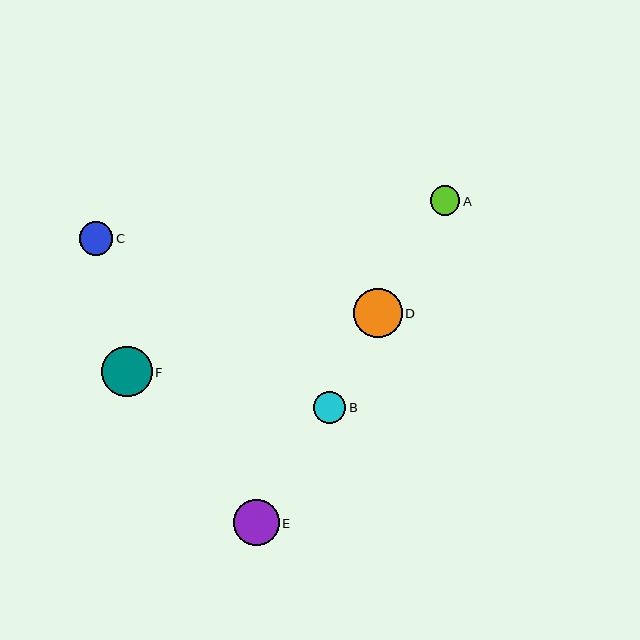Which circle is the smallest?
Circle A is the smallest with a size of approximately 29 pixels.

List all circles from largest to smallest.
From largest to smallest: F, D, E, C, B, A.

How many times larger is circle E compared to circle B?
Circle E is approximately 1.4 times the size of circle B.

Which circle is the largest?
Circle F is the largest with a size of approximately 51 pixels.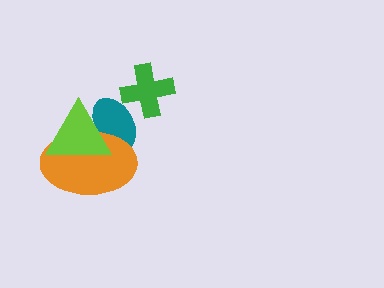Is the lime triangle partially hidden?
No, no other shape covers it.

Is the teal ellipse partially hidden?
Yes, it is partially covered by another shape.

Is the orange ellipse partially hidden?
Yes, it is partially covered by another shape.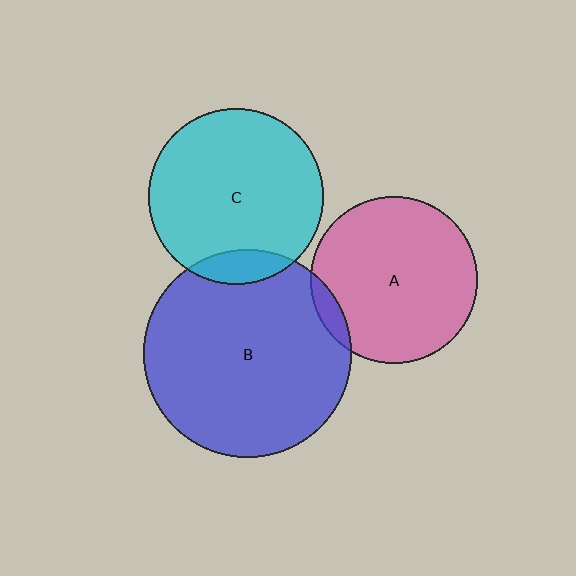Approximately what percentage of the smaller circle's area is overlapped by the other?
Approximately 10%.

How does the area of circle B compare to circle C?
Approximately 1.4 times.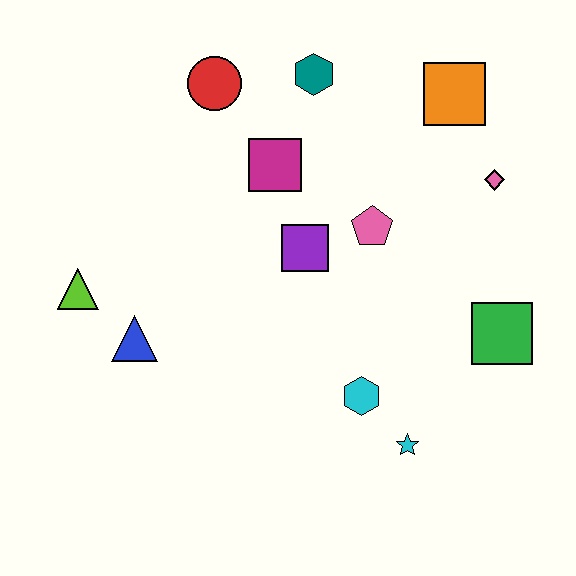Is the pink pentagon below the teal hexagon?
Yes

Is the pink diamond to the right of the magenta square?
Yes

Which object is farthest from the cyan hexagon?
The red circle is farthest from the cyan hexagon.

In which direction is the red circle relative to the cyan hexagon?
The red circle is above the cyan hexagon.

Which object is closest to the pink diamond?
The orange square is closest to the pink diamond.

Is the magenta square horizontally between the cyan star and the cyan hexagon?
No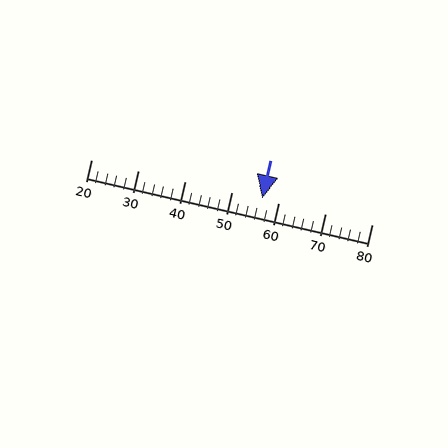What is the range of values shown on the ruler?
The ruler shows values from 20 to 80.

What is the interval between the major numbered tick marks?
The major tick marks are spaced 10 units apart.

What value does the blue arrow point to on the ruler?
The blue arrow points to approximately 57.